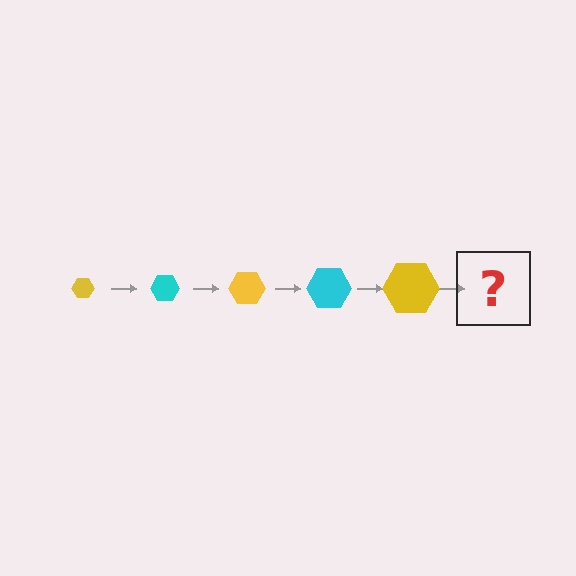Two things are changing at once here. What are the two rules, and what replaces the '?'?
The two rules are that the hexagon grows larger each step and the color cycles through yellow and cyan. The '?' should be a cyan hexagon, larger than the previous one.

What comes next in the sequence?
The next element should be a cyan hexagon, larger than the previous one.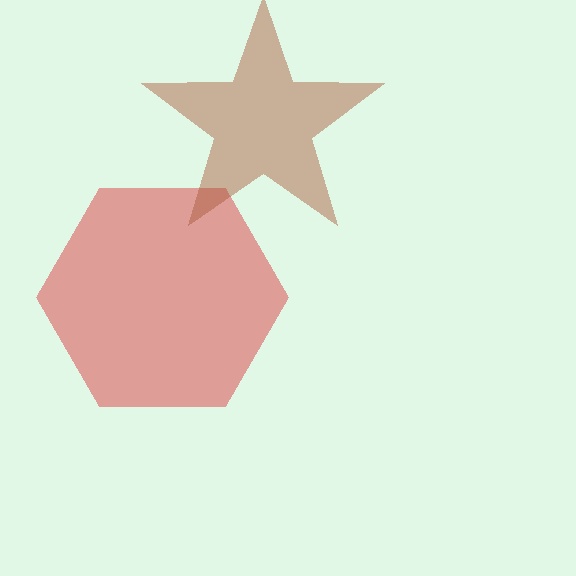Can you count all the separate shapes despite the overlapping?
Yes, there are 2 separate shapes.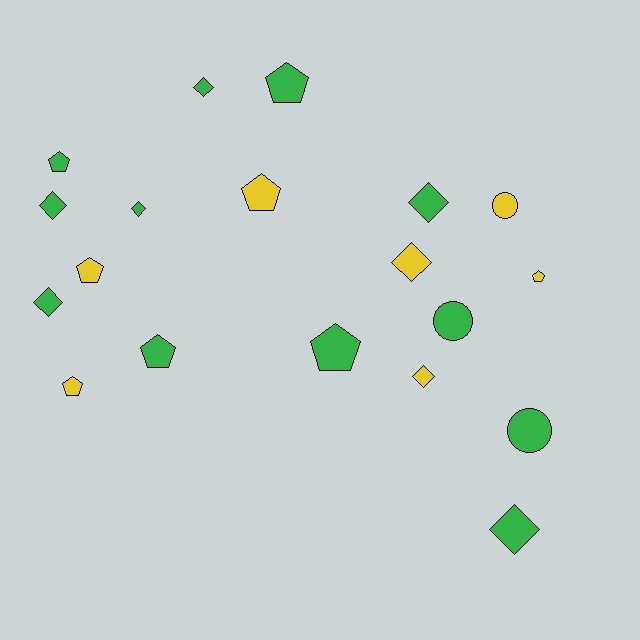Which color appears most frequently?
Green, with 12 objects.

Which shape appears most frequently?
Diamond, with 8 objects.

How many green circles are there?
There are 2 green circles.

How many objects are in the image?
There are 19 objects.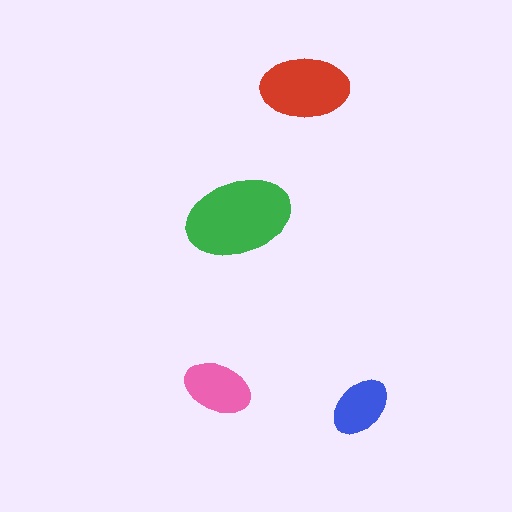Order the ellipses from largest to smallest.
the green one, the red one, the pink one, the blue one.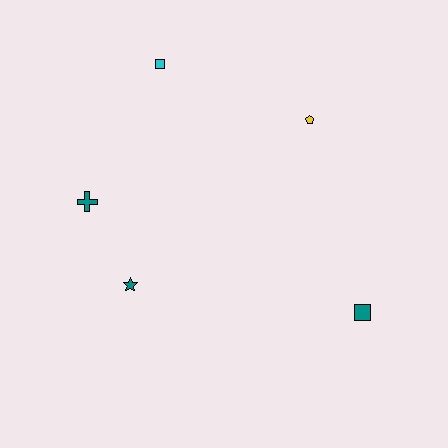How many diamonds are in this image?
There are no diamonds.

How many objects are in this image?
There are 5 objects.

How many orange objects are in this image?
There are no orange objects.